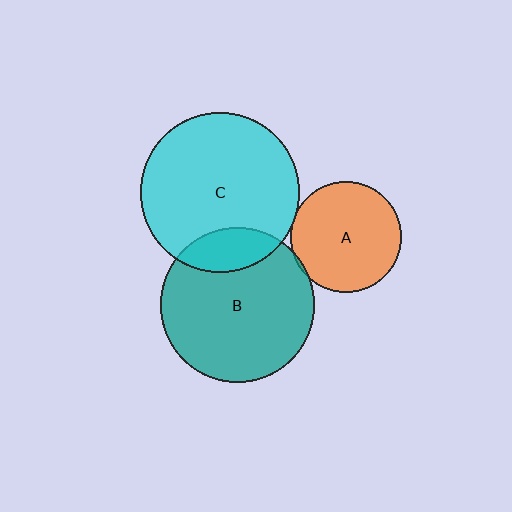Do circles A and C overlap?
Yes.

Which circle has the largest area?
Circle C (cyan).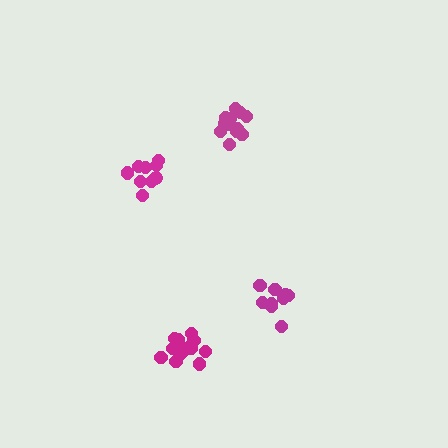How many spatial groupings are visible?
There are 4 spatial groupings.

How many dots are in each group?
Group 1: 9 dots, Group 2: 9 dots, Group 3: 15 dots, Group 4: 13 dots (46 total).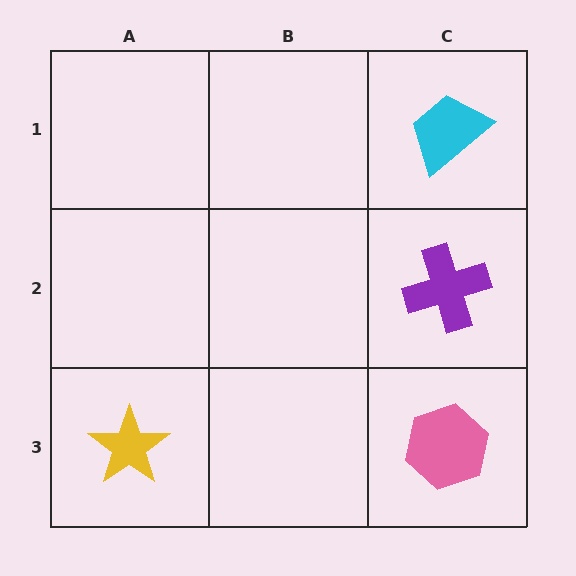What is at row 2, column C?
A purple cross.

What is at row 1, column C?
A cyan trapezoid.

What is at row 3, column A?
A yellow star.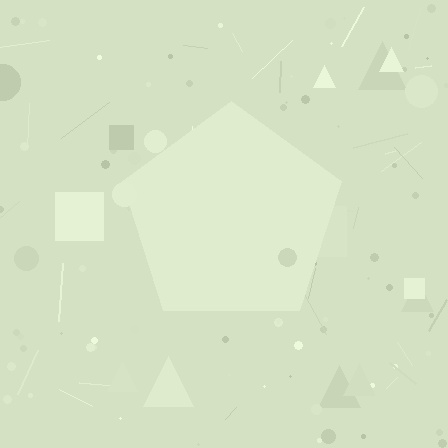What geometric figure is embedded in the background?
A pentagon is embedded in the background.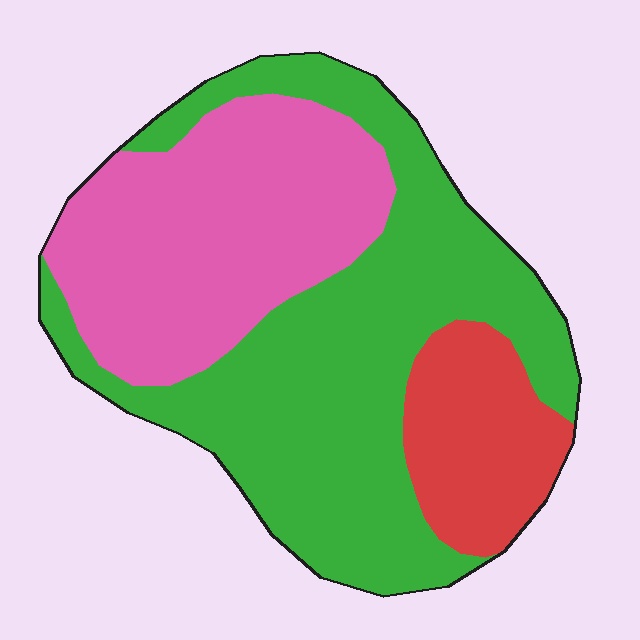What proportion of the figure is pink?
Pink takes up between a third and a half of the figure.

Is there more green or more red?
Green.